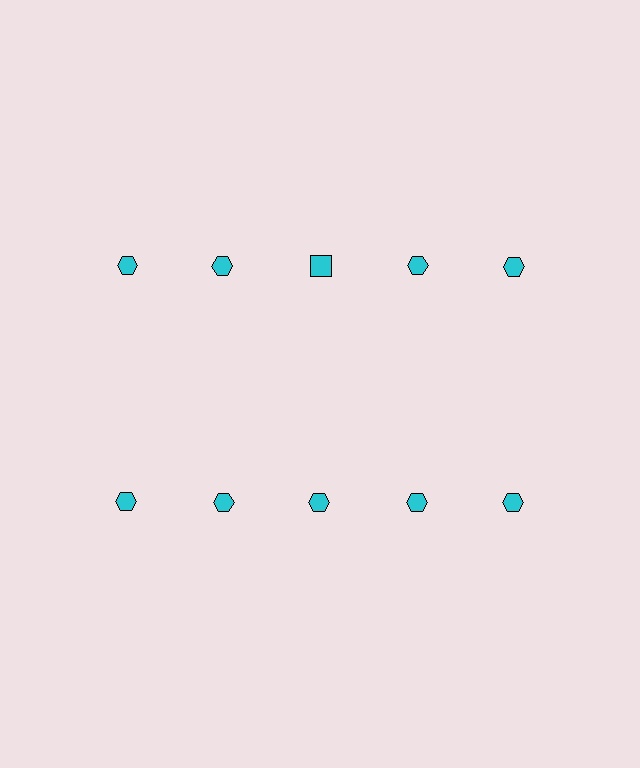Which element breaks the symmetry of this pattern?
The cyan square in the top row, center column breaks the symmetry. All other shapes are cyan hexagons.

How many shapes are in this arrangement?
There are 10 shapes arranged in a grid pattern.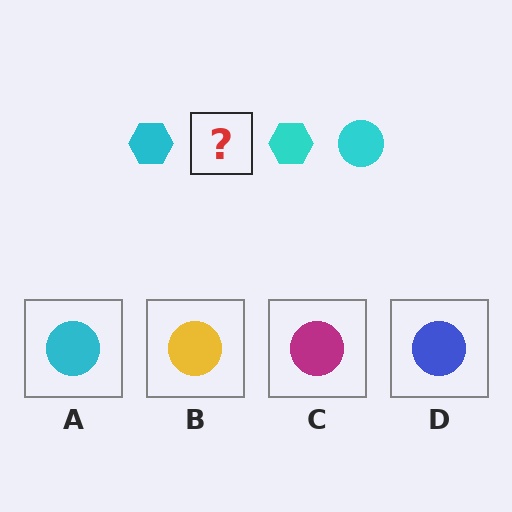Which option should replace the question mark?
Option A.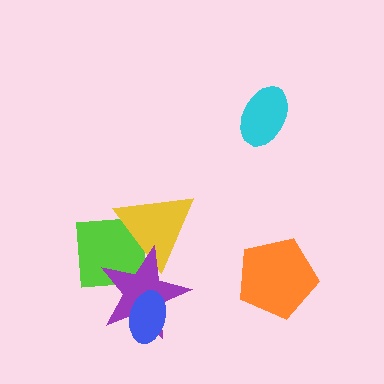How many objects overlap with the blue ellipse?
1 object overlaps with the blue ellipse.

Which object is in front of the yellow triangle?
The purple star is in front of the yellow triangle.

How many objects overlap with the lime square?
2 objects overlap with the lime square.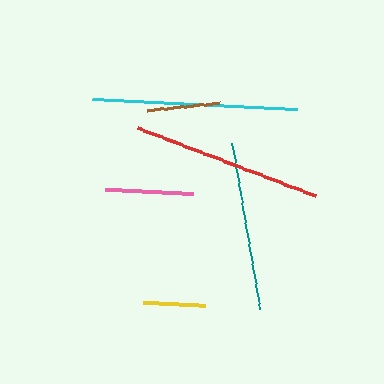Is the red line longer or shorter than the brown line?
The red line is longer than the brown line.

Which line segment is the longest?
The cyan line is the longest at approximately 205 pixels.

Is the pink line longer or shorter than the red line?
The red line is longer than the pink line.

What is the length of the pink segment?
The pink segment is approximately 88 pixels long.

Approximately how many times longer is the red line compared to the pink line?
The red line is approximately 2.2 times the length of the pink line.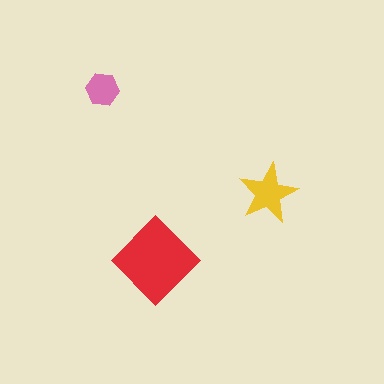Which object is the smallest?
The pink hexagon.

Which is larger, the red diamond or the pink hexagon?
The red diamond.